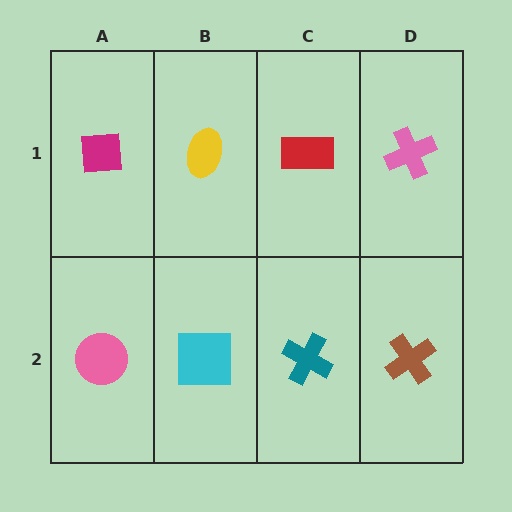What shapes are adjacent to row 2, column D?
A pink cross (row 1, column D), a teal cross (row 2, column C).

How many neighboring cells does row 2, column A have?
2.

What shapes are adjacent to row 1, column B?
A cyan square (row 2, column B), a magenta square (row 1, column A), a red rectangle (row 1, column C).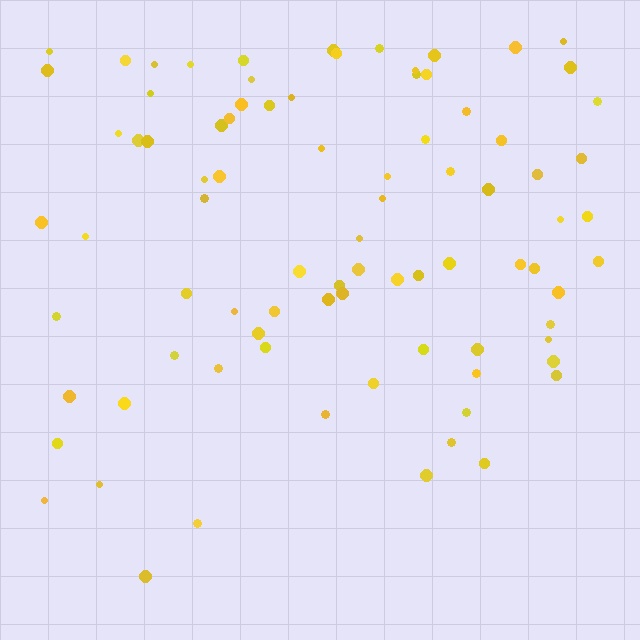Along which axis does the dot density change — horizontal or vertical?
Vertical.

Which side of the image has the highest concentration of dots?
The top.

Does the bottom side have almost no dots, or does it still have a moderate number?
Still a moderate number, just noticeably fewer than the top.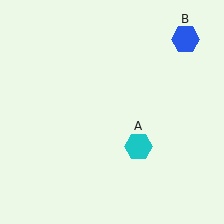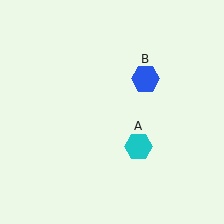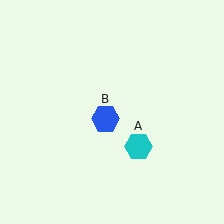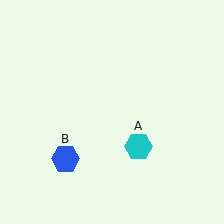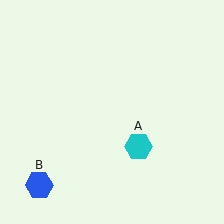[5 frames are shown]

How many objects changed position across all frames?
1 object changed position: blue hexagon (object B).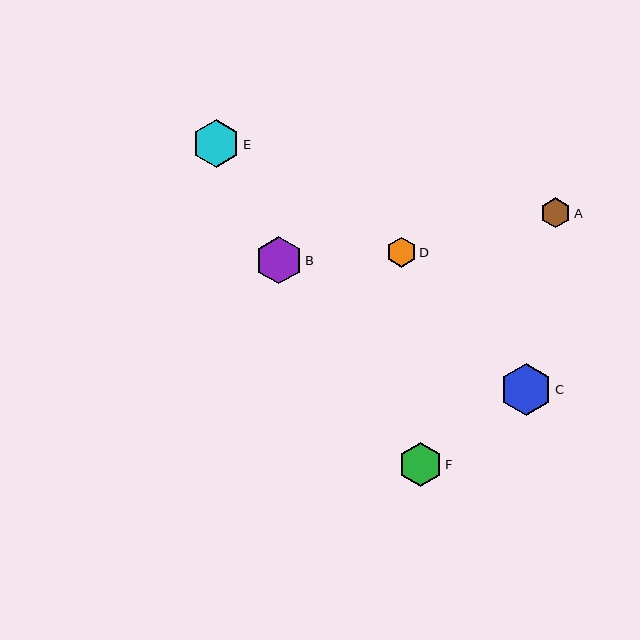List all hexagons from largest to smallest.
From largest to smallest: C, E, B, F, D, A.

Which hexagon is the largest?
Hexagon C is the largest with a size of approximately 52 pixels.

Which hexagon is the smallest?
Hexagon A is the smallest with a size of approximately 30 pixels.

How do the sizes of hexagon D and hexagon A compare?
Hexagon D and hexagon A are approximately the same size.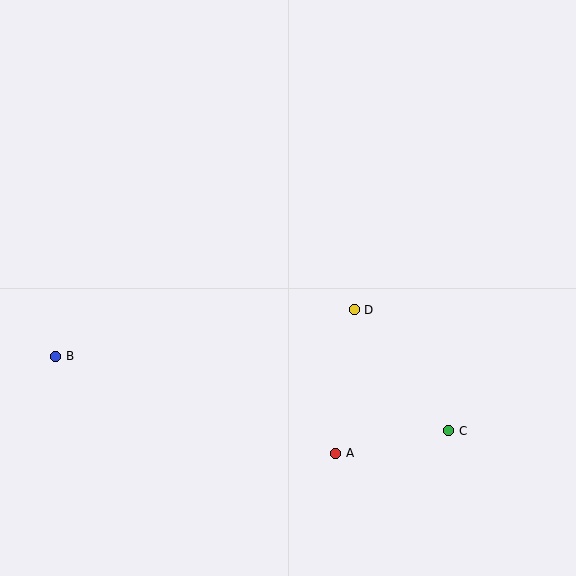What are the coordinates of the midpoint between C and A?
The midpoint between C and A is at (392, 442).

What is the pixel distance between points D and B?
The distance between D and B is 302 pixels.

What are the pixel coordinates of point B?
Point B is at (56, 356).